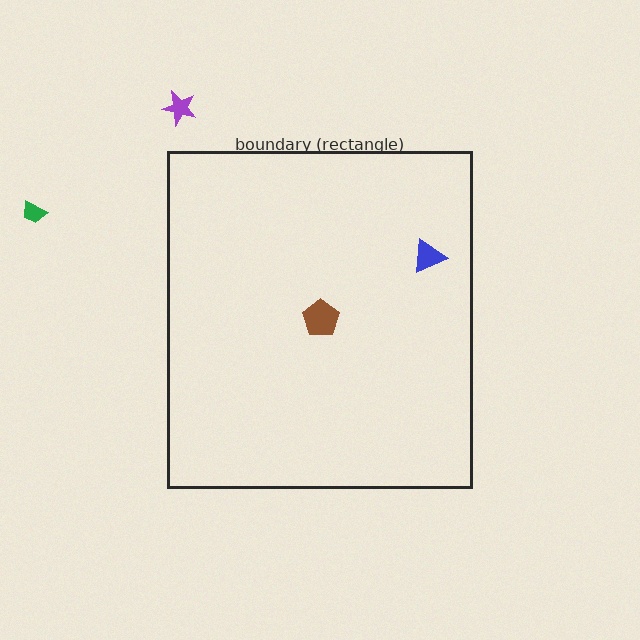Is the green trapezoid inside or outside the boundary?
Outside.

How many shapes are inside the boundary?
2 inside, 2 outside.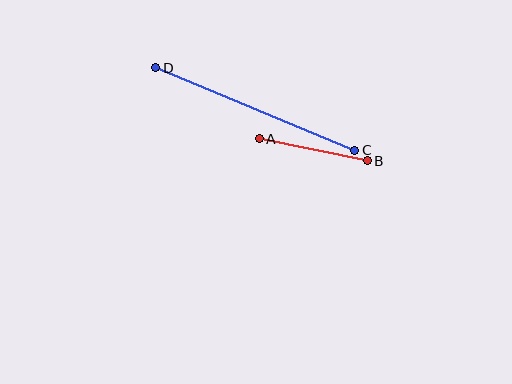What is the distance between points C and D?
The distance is approximately 215 pixels.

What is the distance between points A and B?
The distance is approximately 110 pixels.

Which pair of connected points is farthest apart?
Points C and D are farthest apart.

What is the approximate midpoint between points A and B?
The midpoint is at approximately (313, 150) pixels.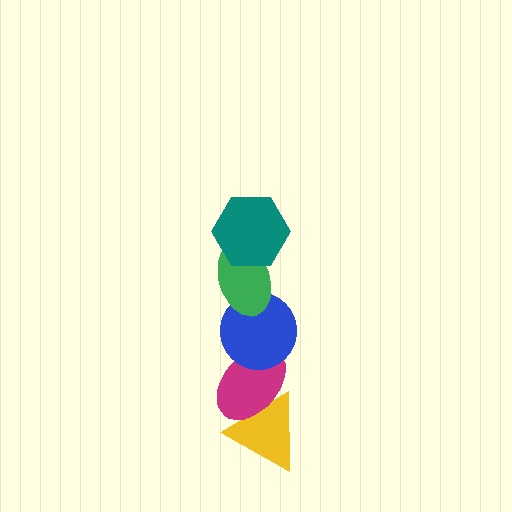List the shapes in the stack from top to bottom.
From top to bottom: the teal hexagon, the green ellipse, the blue circle, the magenta ellipse, the yellow triangle.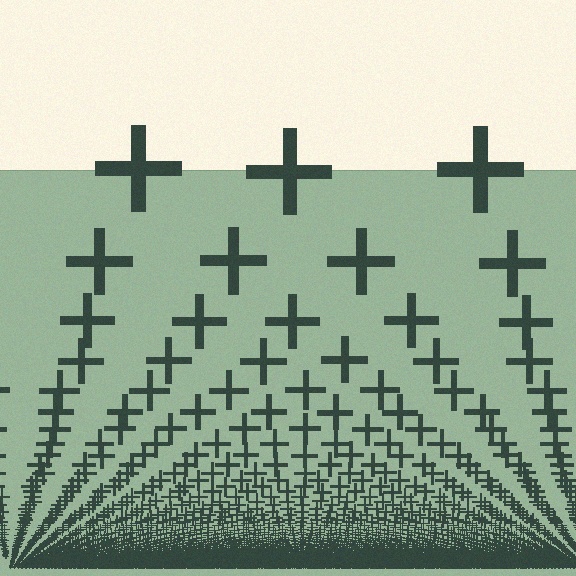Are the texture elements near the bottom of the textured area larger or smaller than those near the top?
Smaller. The gradient is inverted — elements near the bottom are smaller and denser.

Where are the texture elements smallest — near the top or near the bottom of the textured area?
Near the bottom.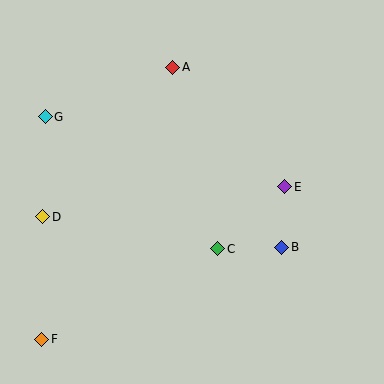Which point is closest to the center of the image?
Point C at (218, 249) is closest to the center.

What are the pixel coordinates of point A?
Point A is at (173, 67).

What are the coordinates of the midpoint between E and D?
The midpoint between E and D is at (164, 202).